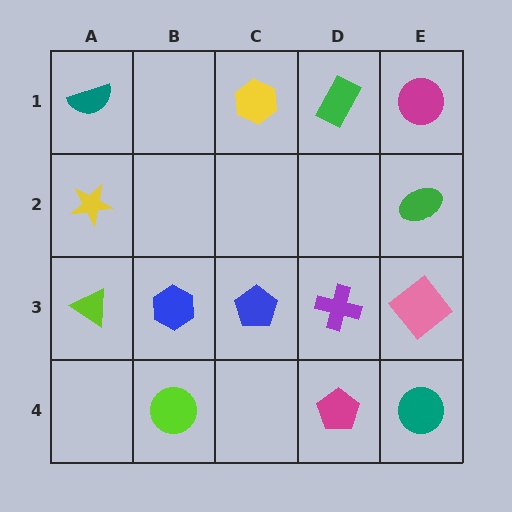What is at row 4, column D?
A magenta pentagon.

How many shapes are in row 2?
2 shapes.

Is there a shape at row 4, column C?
No, that cell is empty.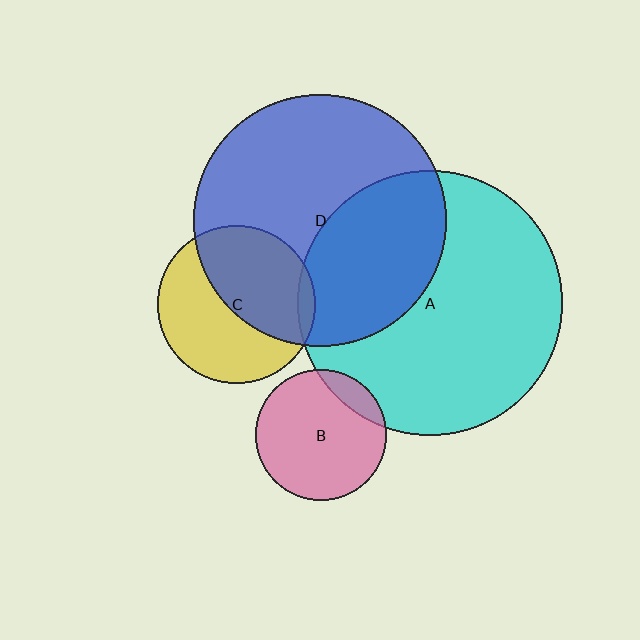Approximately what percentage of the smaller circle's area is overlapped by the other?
Approximately 10%.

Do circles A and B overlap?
Yes.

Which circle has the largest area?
Circle A (cyan).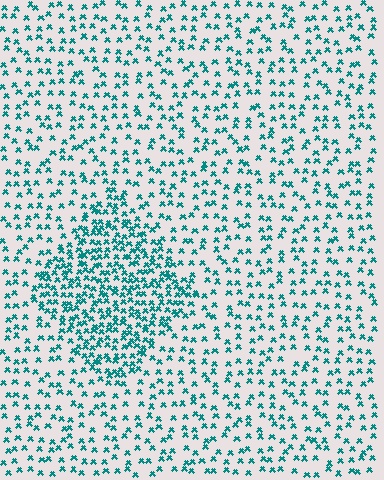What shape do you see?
I see a diamond.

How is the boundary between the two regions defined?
The boundary is defined by a change in element density (approximately 2.2x ratio). All elements are the same color, size, and shape.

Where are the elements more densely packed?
The elements are more densely packed inside the diamond boundary.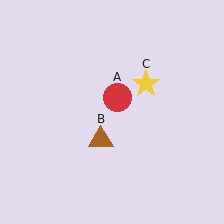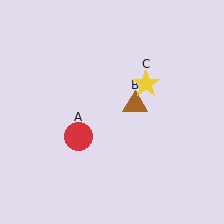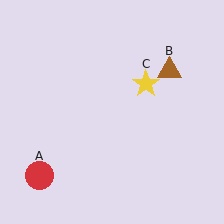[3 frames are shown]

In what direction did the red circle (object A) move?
The red circle (object A) moved down and to the left.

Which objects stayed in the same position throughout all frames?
Yellow star (object C) remained stationary.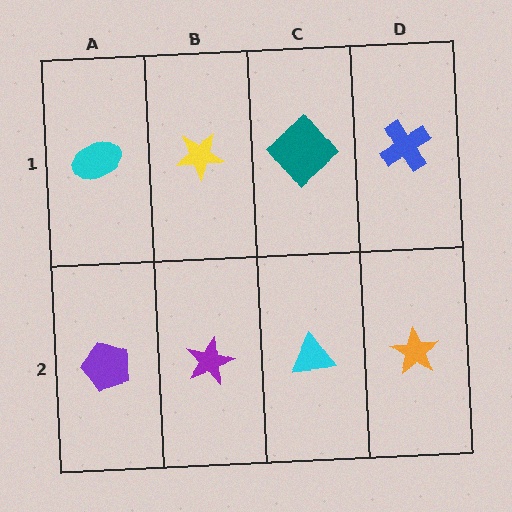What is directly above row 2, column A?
A cyan ellipse.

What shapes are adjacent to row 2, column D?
A blue cross (row 1, column D), a cyan triangle (row 2, column C).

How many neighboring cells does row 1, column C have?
3.